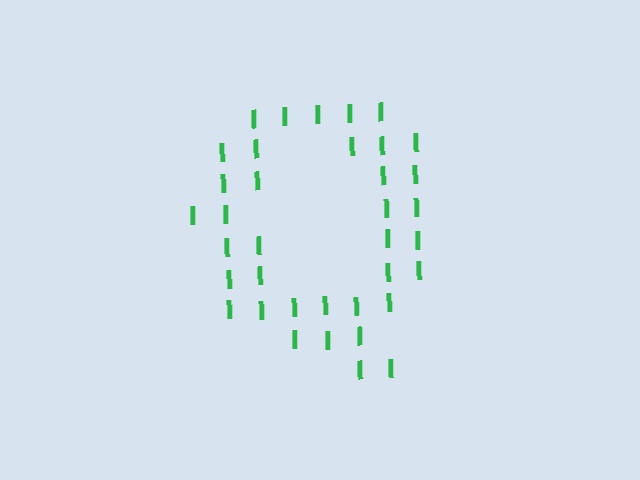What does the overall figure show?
The overall figure shows the letter Q.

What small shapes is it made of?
It is made of small letter I's.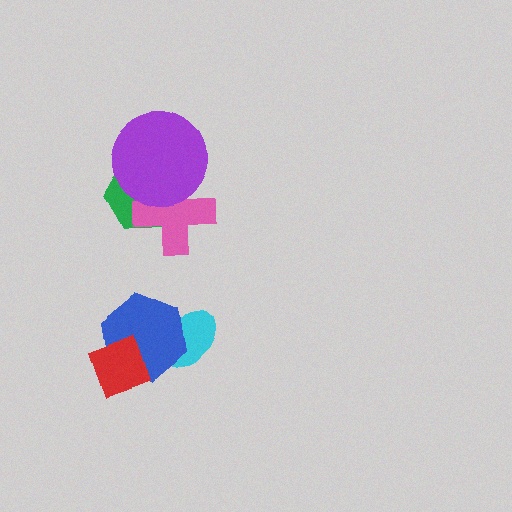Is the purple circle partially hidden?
No, no other shape covers it.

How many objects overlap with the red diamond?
1 object overlaps with the red diamond.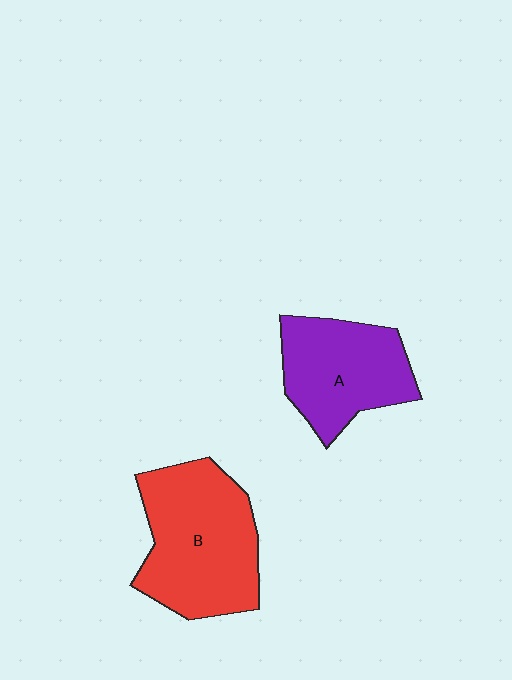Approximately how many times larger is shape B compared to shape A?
Approximately 1.3 times.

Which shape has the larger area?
Shape B (red).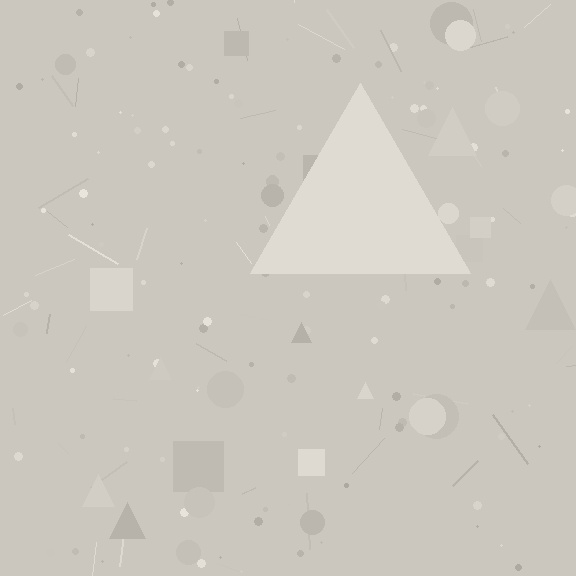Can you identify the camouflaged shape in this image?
The camouflaged shape is a triangle.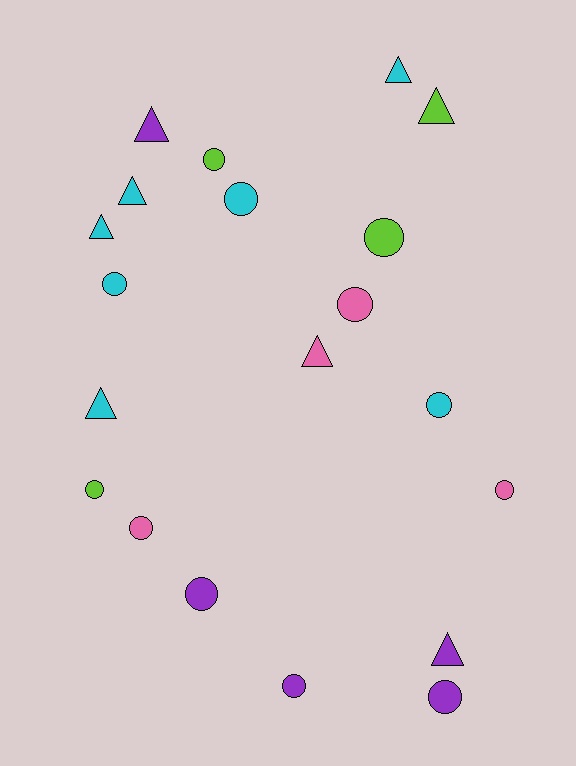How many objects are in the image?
There are 20 objects.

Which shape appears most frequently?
Circle, with 12 objects.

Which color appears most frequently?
Cyan, with 7 objects.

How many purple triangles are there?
There are 2 purple triangles.